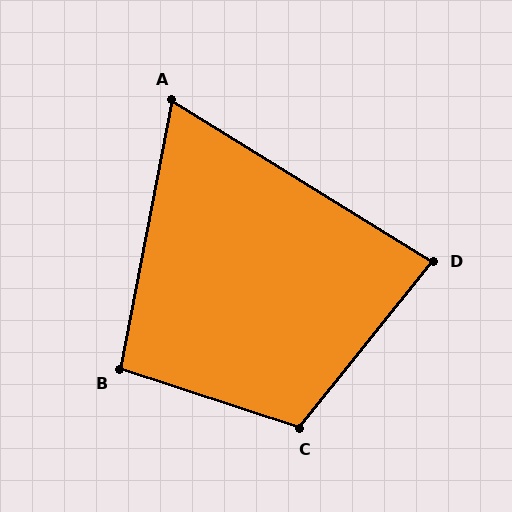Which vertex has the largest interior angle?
C, at approximately 111 degrees.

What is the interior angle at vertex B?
Approximately 97 degrees (obtuse).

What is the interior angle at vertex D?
Approximately 83 degrees (acute).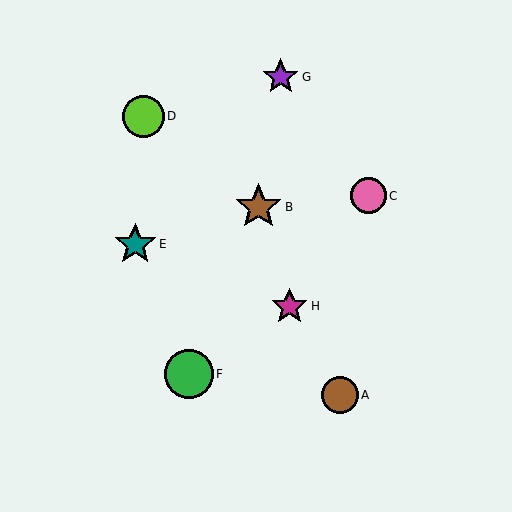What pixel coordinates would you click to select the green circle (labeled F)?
Click at (189, 374) to select the green circle F.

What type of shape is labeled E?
Shape E is a teal star.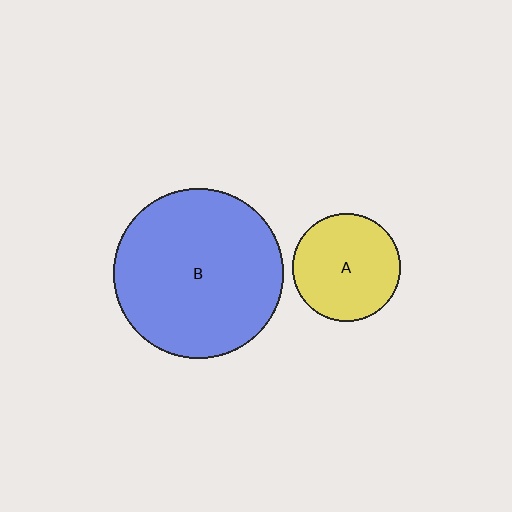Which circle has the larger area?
Circle B (blue).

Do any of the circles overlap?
No, none of the circles overlap.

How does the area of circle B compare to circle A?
Approximately 2.5 times.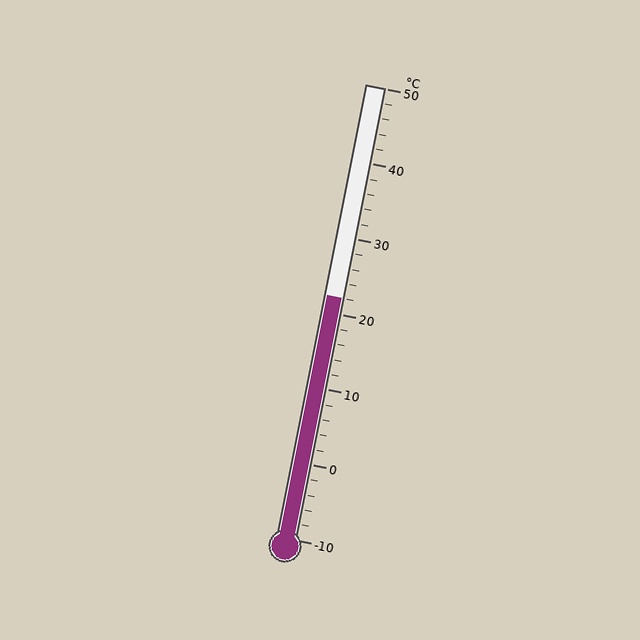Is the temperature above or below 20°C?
The temperature is above 20°C.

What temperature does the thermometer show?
The thermometer shows approximately 22°C.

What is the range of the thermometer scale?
The thermometer scale ranges from -10°C to 50°C.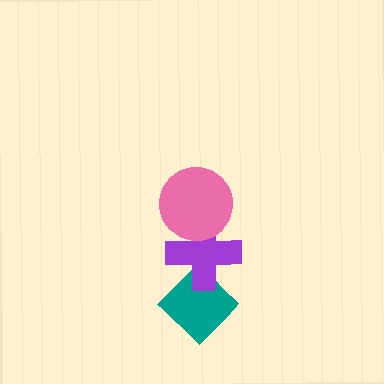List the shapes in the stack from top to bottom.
From top to bottom: the pink circle, the purple cross, the teal diamond.